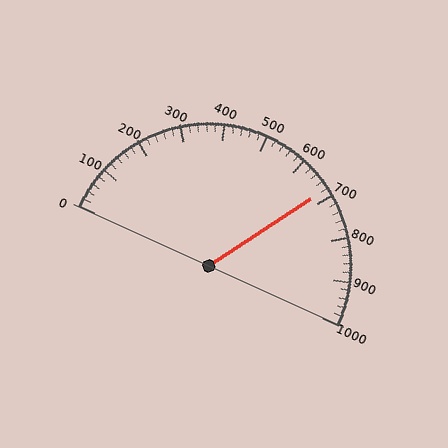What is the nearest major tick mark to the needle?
The nearest major tick mark is 700.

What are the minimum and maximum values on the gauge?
The gauge ranges from 0 to 1000.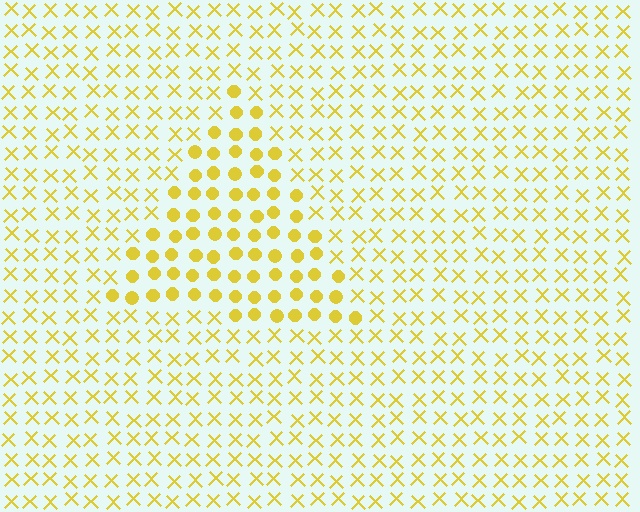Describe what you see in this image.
The image is filled with small yellow elements arranged in a uniform grid. A triangle-shaped region contains circles, while the surrounding area contains X marks. The boundary is defined purely by the change in element shape.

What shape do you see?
I see a triangle.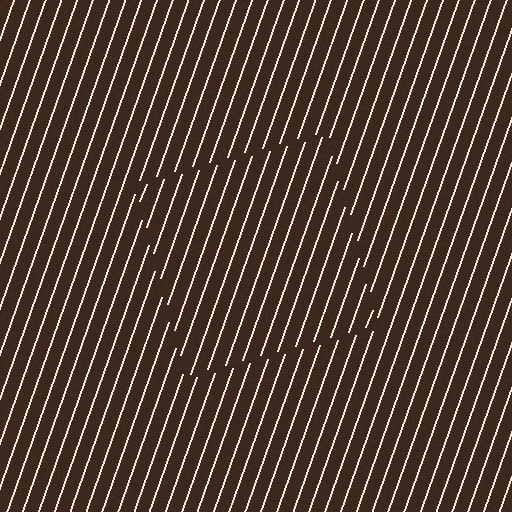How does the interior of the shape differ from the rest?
The interior of the shape contains the same grating, shifted by half a period — the contour is defined by the phase discontinuity where line-ends from the inner and outer gratings abut.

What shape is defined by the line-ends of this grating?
An illusory square. The interior of the shape contains the same grating, shifted by half a period — the contour is defined by the phase discontinuity where line-ends from the inner and outer gratings abut.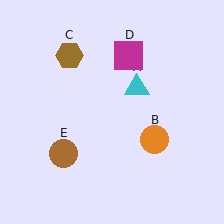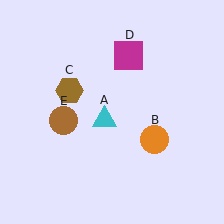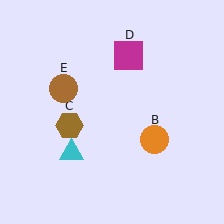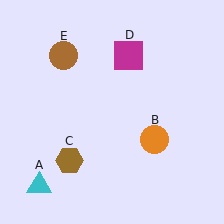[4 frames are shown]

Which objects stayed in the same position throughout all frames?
Orange circle (object B) and magenta square (object D) remained stationary.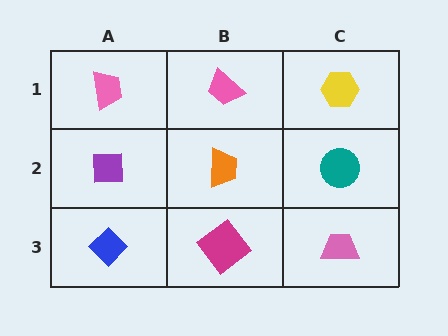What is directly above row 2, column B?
A pink trapezoid.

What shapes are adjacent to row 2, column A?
A pink trapezoid (row 1, column A), a blue diamond (row 3, column A), an orange trapezoid (row 2, column B).